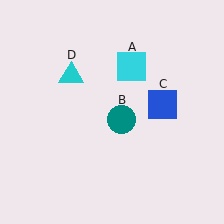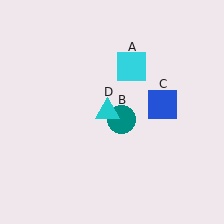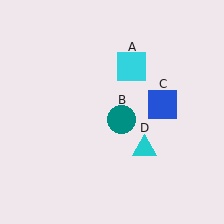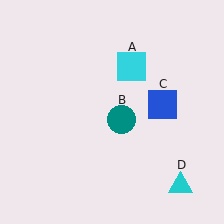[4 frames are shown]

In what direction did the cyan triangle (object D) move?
The cyan triangle (object D) moved down and to the right.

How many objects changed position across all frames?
1 object changed position: cyan triangle (object D).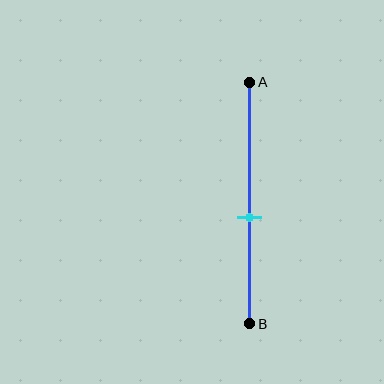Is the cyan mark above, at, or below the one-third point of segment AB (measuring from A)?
The cyan mark is below the one-third point of segment AB.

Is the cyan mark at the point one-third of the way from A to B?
No, the mark is at about 55% from A, not at the 33% one-third point.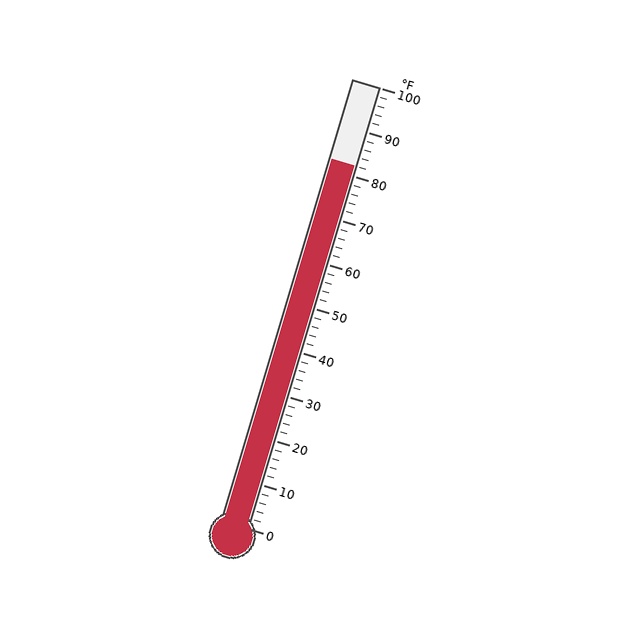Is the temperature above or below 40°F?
The temperature is above 40°F.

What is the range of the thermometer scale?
The thermometer scale ranges from 0°F to 100°F.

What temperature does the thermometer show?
The thermometer shows approximately 82°F.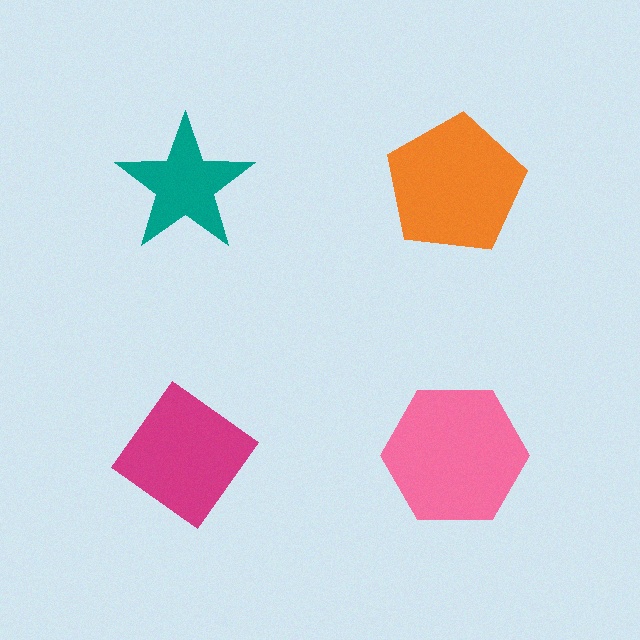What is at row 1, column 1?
A teal star.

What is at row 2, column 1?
A magenta diamond.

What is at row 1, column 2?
An orange pentagon.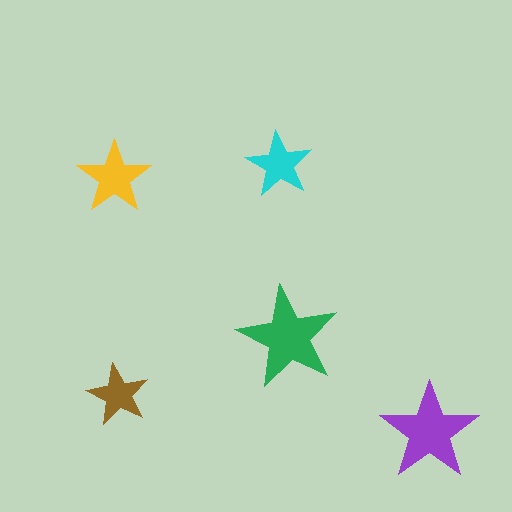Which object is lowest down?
The purple star is bottommost.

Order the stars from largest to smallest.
the green one, the purple one, the yellow one, the cyan one, the brown one.